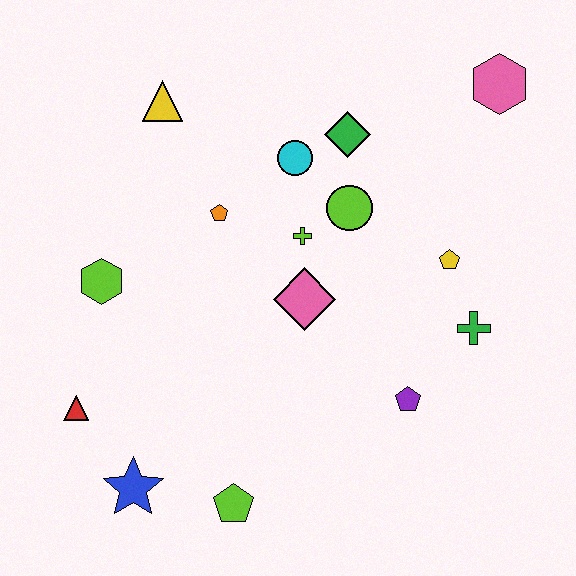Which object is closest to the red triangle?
The blue star is closest to the red triangle.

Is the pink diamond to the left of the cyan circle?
No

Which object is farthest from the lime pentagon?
The pink hexagon is farthest from the lime pentagon.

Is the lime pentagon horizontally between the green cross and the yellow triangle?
Yes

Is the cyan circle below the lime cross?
No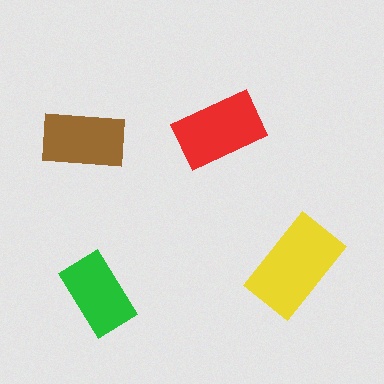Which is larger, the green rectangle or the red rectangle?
The red one.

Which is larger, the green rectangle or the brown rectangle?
The brown one.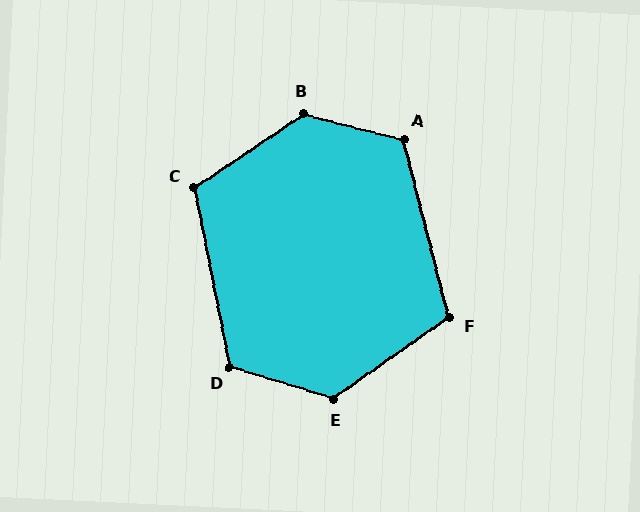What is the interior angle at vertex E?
Approximately 128 degrees (obtuse).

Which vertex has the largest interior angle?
B, at approximately 131 degrees.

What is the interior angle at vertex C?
Approximately 113 degrees (obtuse).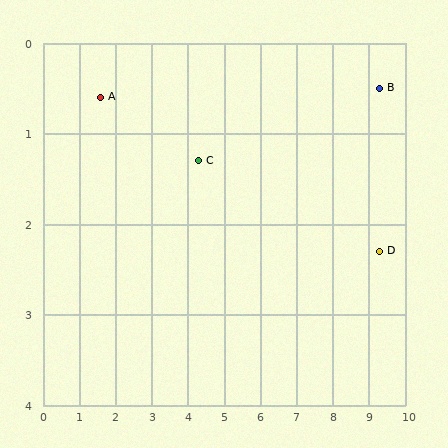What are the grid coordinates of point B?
Point B is at approximately (9.3, 0.5).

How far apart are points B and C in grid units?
Points B and C are about 5.1 grid units apart.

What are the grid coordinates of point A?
Point A is at approximately (1.6, 0.6).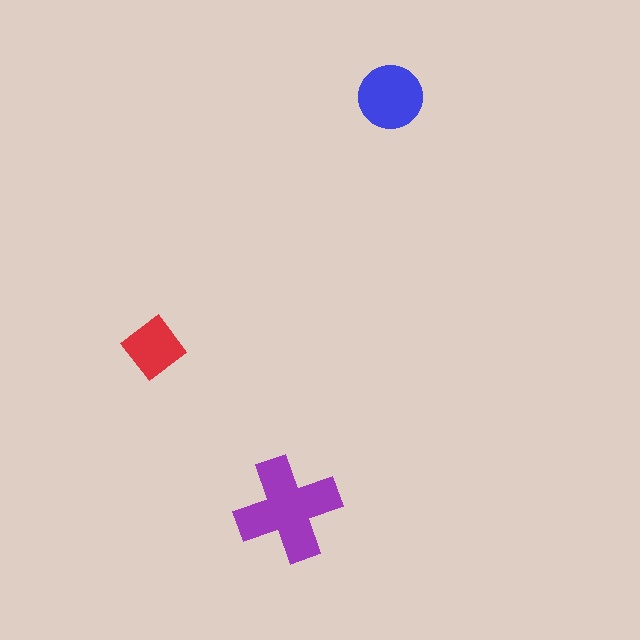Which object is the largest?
The purple cross.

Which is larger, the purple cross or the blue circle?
The purple cross.